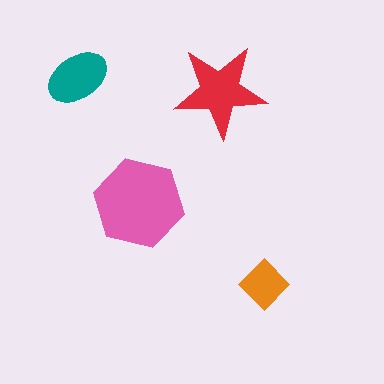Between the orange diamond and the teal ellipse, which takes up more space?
The teal ellipse.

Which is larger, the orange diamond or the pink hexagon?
The pink hexagon.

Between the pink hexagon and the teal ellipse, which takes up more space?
The pink hexagon.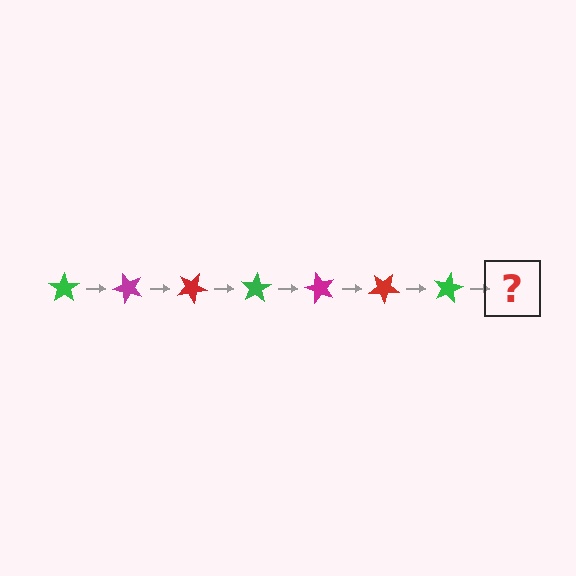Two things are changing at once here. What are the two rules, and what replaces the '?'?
The two rules are that it rotates 50 degrees each step and the color cycles through green, magenta, and red. The '?' should be a magenta star, rotated 350 degrees from the start.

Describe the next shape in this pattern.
It should be a magenta star, rotated 350 degrees from the start.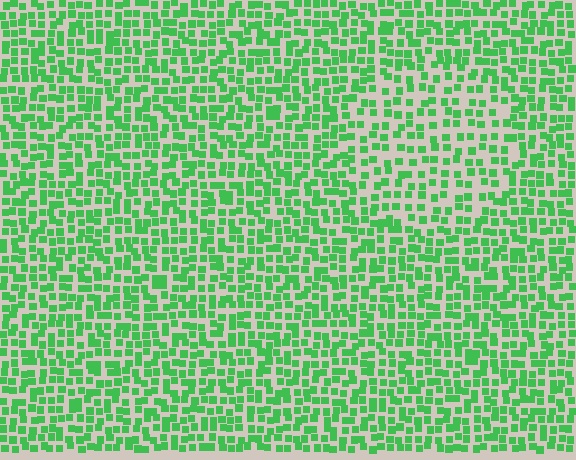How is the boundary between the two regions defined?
The boundary is defined by a change in element density (approximately 1.6x ratio). All elements are the same color, size, and shape.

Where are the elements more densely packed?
The elements are more densely packed outside the circle boundary.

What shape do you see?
I see a circle.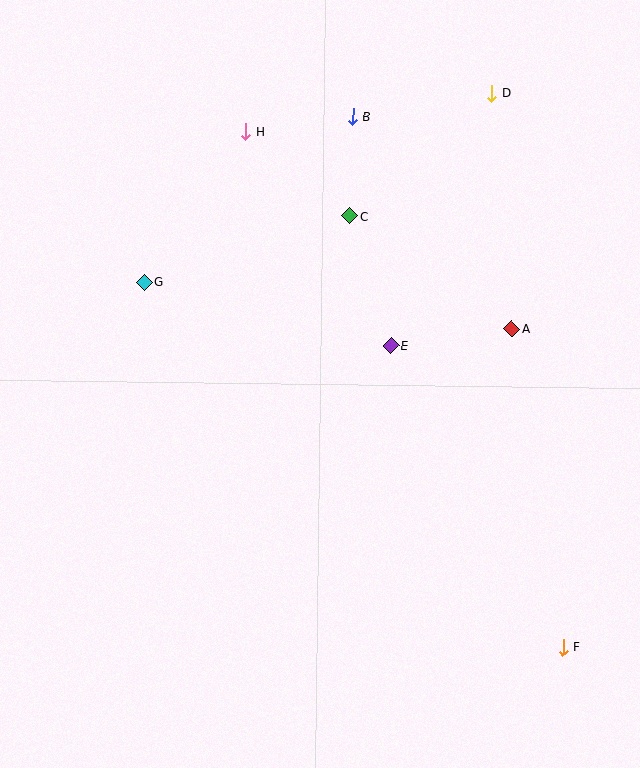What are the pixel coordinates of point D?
Point D is at (491, 94).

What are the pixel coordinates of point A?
Point A is at (511, 329).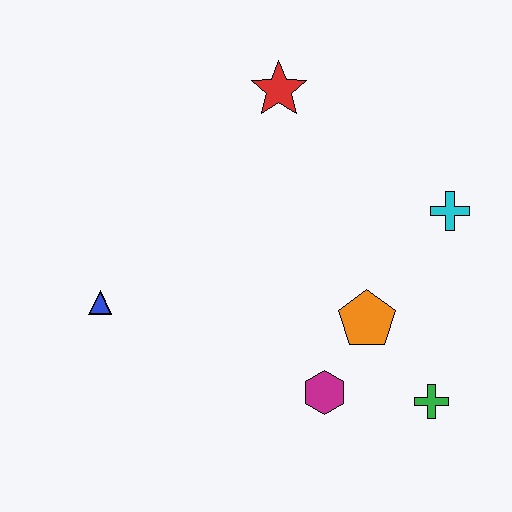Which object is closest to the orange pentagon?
The magenta hexagon is closest to the orange pentagon.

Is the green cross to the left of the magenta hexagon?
No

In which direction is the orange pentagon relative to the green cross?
The orange pentagon is above the green cross.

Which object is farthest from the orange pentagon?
The blue triangle is farthest from the orange pentagon.